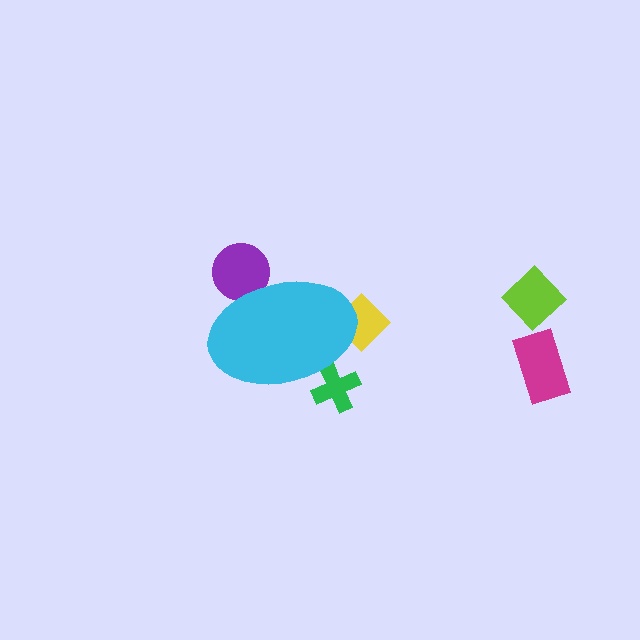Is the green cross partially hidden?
Yes, the green cross is partially hidden behind the cyan ellipse.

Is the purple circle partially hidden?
Yes, the purple circle is partially hidden behind the cyan ellipse.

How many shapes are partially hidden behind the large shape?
3 shapes are partially hidden.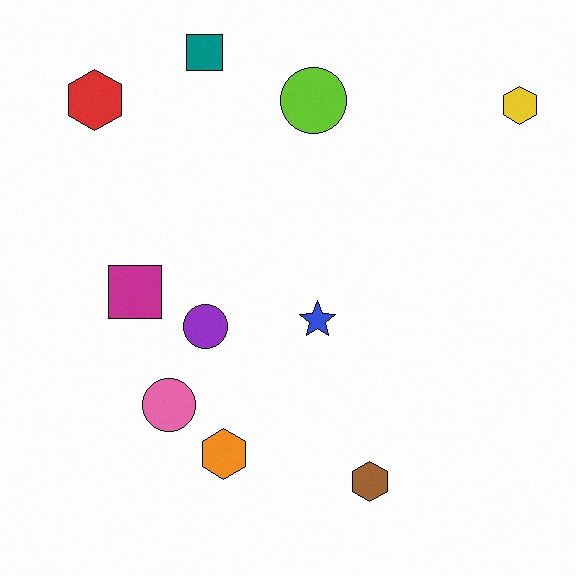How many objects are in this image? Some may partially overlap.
There are 10 objects.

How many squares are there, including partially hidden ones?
There are 2 squares.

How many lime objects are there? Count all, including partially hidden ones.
There is 1 lime object.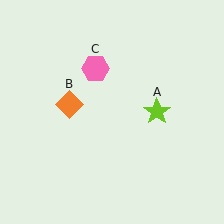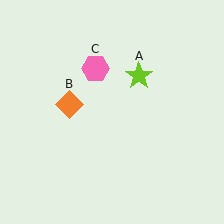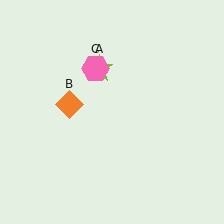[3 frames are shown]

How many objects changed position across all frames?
1 object changed position: lime star (object A).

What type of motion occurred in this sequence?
The lime star (object A) rotated counterclockwise around the center of the scene.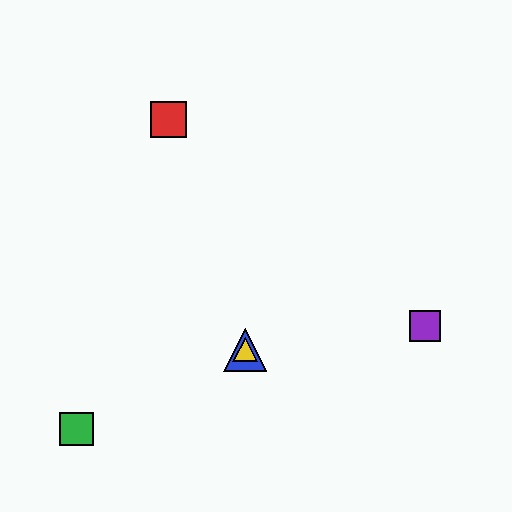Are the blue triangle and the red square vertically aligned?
No, the blue triangle is at x≈245 and the red square is at x≈168.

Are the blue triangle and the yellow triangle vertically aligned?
Yes, both are at x≈245.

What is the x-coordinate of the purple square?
The purple square is at x≈425.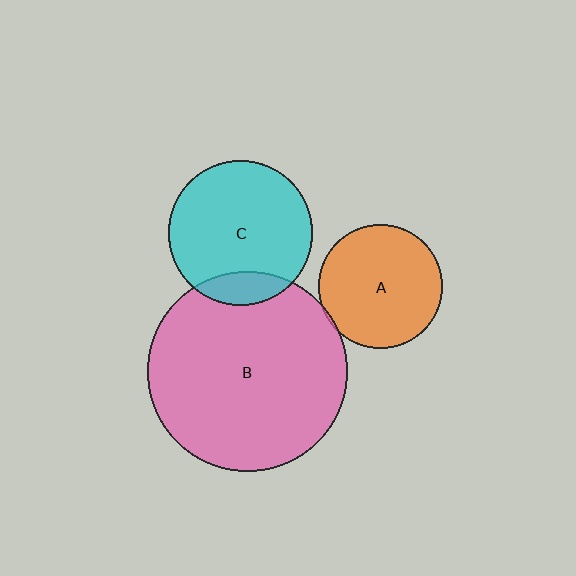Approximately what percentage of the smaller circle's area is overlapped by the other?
Approximately 15%.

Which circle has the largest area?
Circle B (pink).